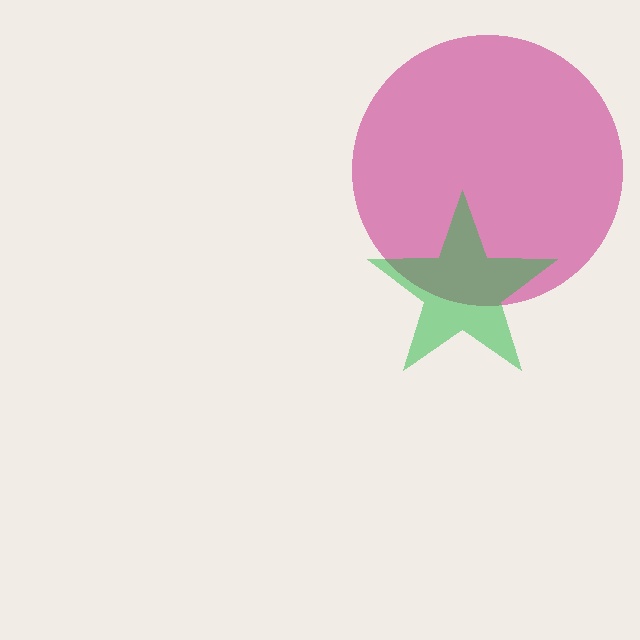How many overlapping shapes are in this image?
There are 2 overlapping shapes in the image.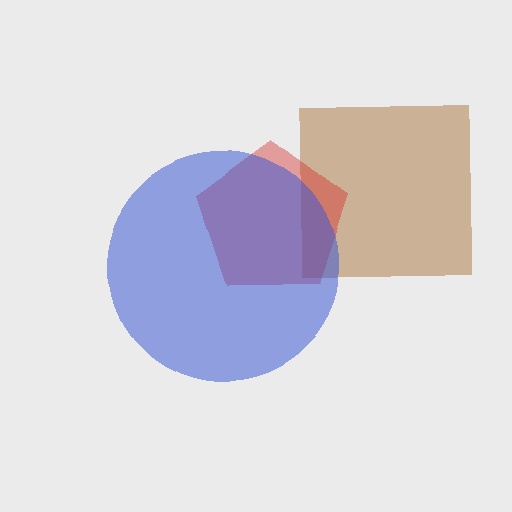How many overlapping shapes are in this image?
There are 3 overlapping shapes in the image.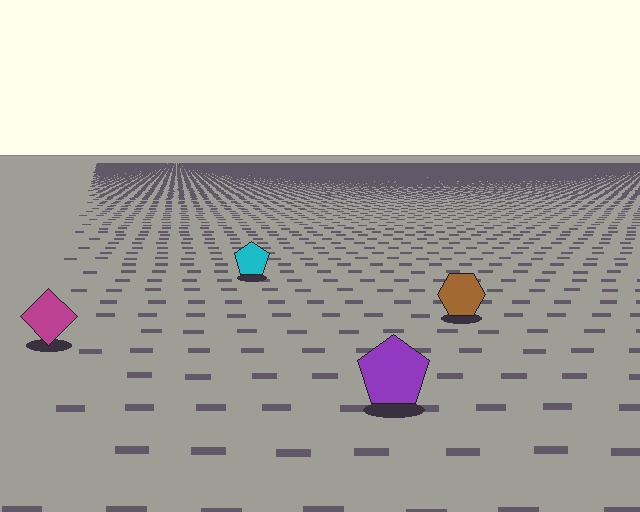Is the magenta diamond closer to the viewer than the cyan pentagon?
Yes. The magenta diamond is closer — you can tell from the texture gradient: the ground texture is coarser near it.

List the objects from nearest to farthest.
From nearest to farthest: the purple pentagon, the magenta diamond, the brown hexagon, the cyan pentagon.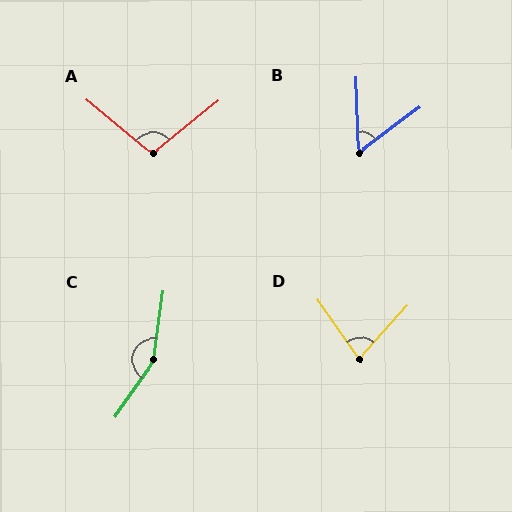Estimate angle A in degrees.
Approximately 101 degrees.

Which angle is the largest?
C, at approximately 152 degrees.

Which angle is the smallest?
B, at approximately 55 degrees.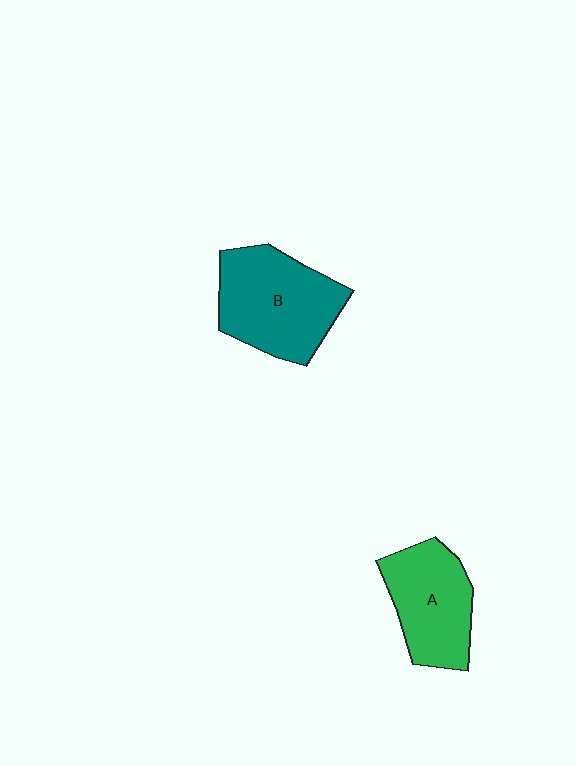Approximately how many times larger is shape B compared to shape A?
Approximately 1.2 times.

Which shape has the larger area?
Shape B (teal).